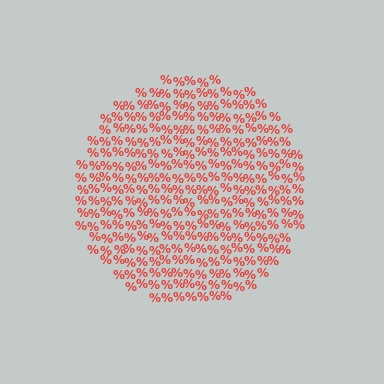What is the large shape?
The large shape is a circle.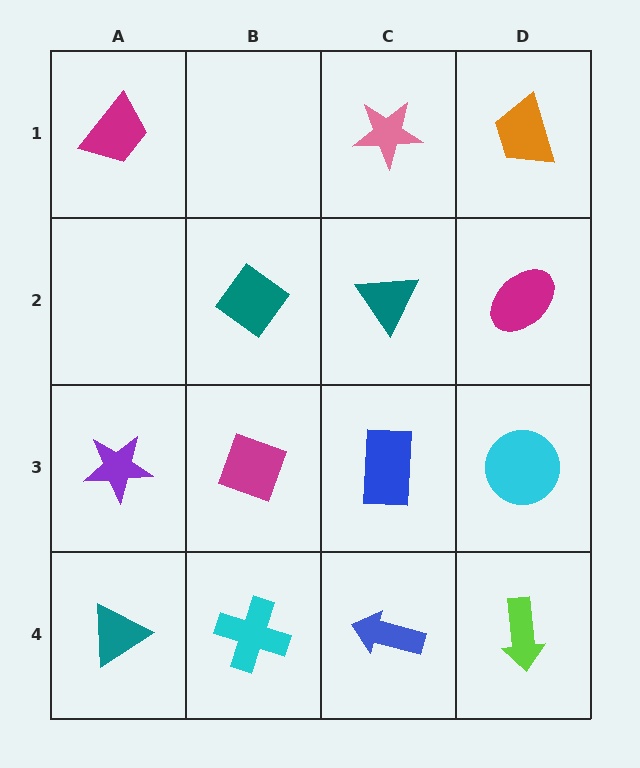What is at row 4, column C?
A blue arrow.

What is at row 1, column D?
An orange trapezoid.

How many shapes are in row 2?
3 shapes.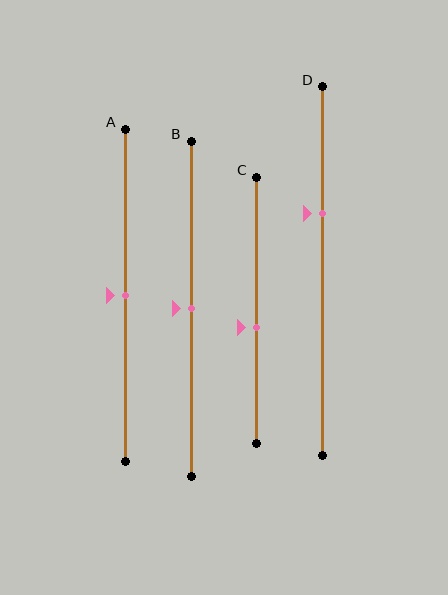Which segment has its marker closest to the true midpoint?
Segment A has its marker closest to the true midpoint.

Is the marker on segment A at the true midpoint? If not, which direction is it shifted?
Yes, the marker on segment A is at the true midpoint.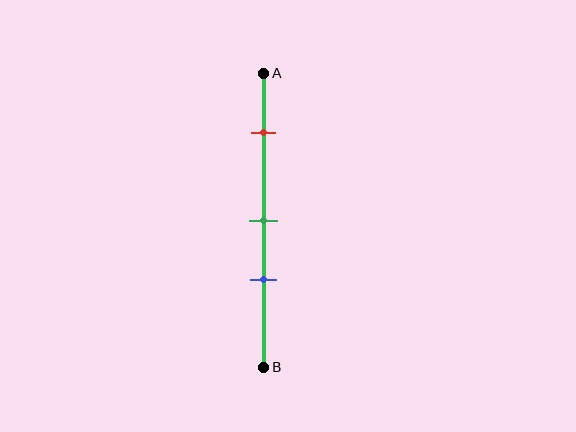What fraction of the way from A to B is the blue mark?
The blue mark is approximately 70% (0.7) of the way from A to B.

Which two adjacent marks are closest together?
The green and blue marks are the closest adjacent pair.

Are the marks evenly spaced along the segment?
No, the marks are not evenly spaced.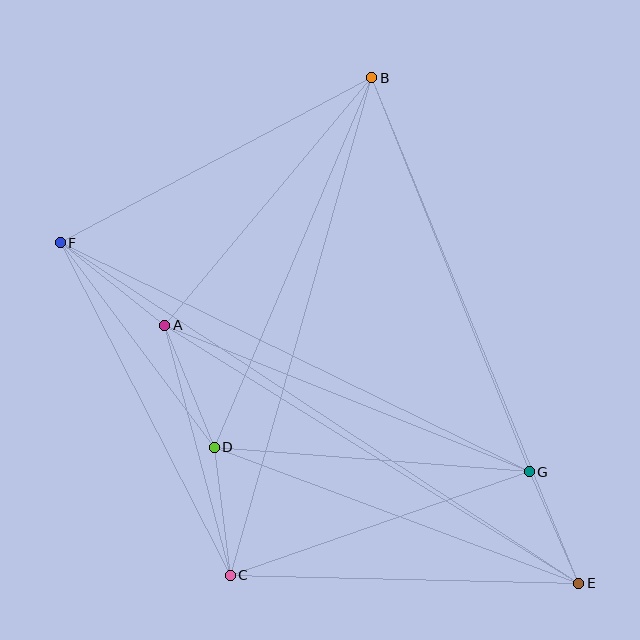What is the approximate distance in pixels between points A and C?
The distance between A and C is approximately 258 pixels.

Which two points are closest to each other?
Points E and G are closest to each other.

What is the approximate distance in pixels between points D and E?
The distance between D and E is approximately 389 pixels.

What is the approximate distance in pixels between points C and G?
The distance between C and G is approximately 317 pixels.